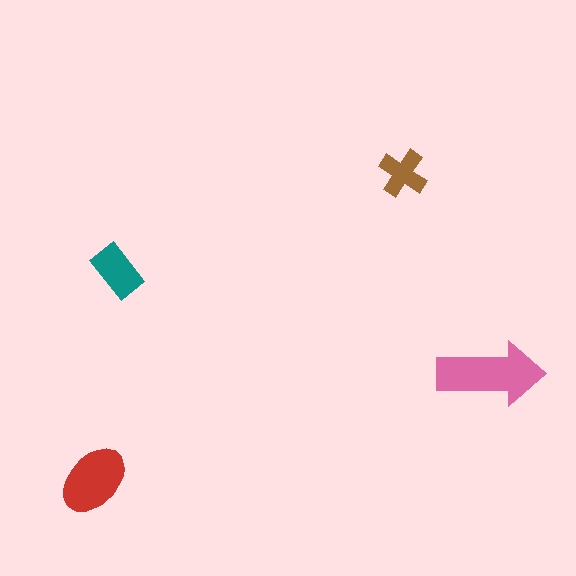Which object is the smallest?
The brown cross.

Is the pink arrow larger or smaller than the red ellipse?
Larger.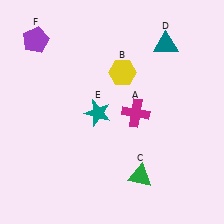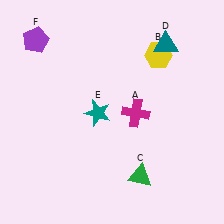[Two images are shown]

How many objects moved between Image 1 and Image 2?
1 object moved between the two images.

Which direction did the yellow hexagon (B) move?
The yellow hexagon (B) moved right.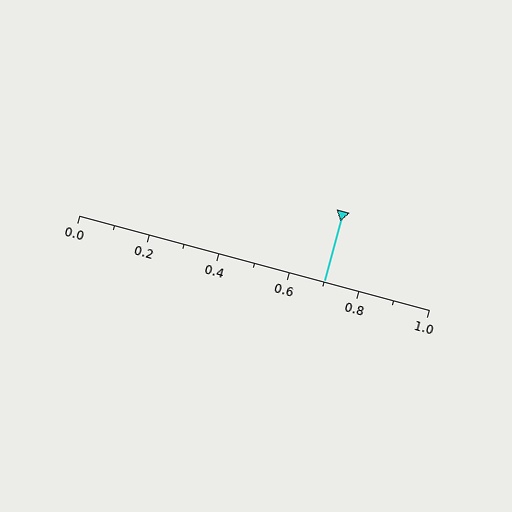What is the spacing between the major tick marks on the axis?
The major ticks are spaced 0.2 apart.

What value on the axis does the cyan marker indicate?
The marker indicates approximately 0.7.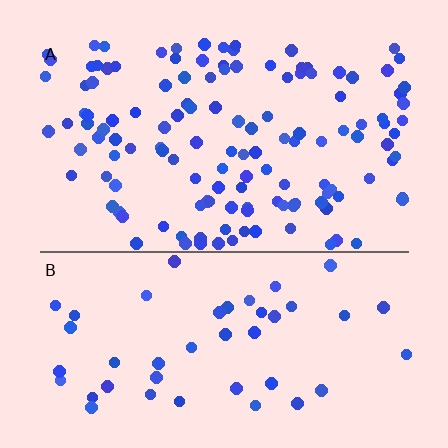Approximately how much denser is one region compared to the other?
Approximately 2.8× — region A over region B.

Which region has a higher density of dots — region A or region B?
A (the top).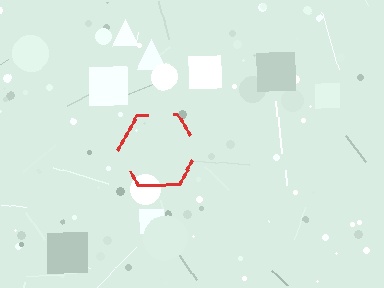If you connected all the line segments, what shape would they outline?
They would outline a hexagon.